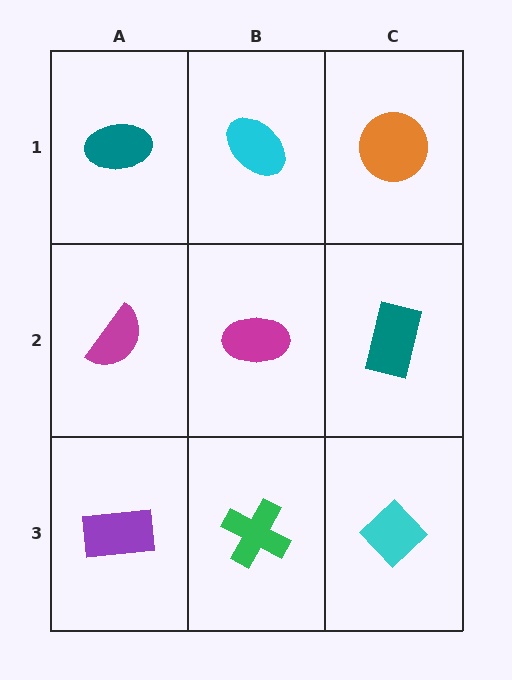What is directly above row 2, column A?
A teal ellipse.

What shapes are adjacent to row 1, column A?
A magenta semicircle (row 2, column A), a cyan ellipse (row 1, column B).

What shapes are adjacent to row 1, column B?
A magenta ellipse (row 2, column B), a teal ellipse (row 1, column A), an orange circle (row 1, column C).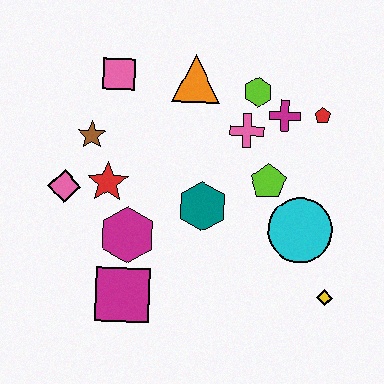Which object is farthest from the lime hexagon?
The magenta square is farthest from the lime hexagon.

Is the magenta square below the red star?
Yes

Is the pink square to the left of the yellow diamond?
Yes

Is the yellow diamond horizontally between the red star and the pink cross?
No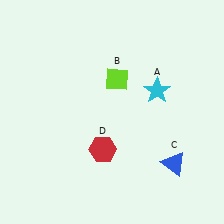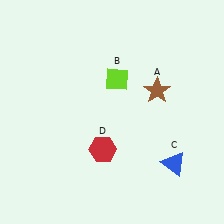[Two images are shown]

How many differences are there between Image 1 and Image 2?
There is 1 difference between the two images.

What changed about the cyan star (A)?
In Image 1, A is cyan. In Image 2, it changed to brown.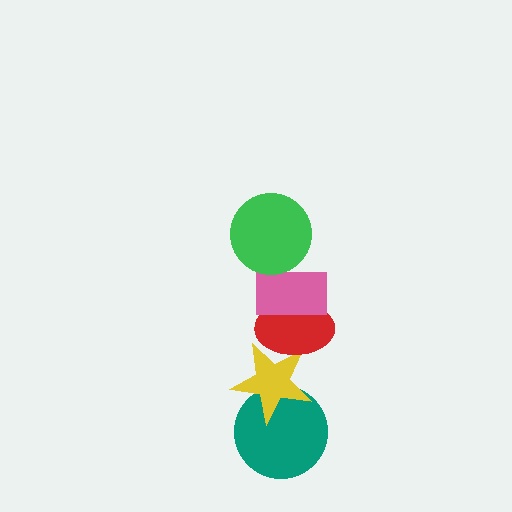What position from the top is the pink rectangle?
The pink rectangle is 2nd from the top.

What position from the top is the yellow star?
The yellow star is 4th from the top.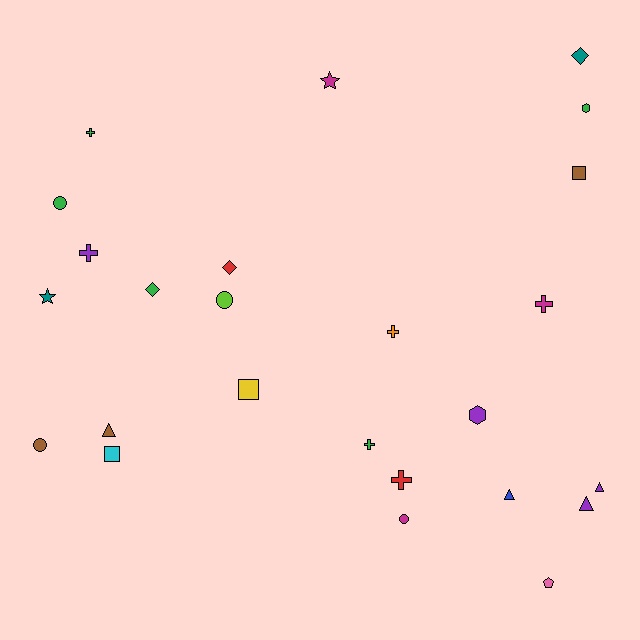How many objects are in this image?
There are 25 objects.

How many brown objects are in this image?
There are 3 brown objects.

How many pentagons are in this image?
There is 1 pentagon.